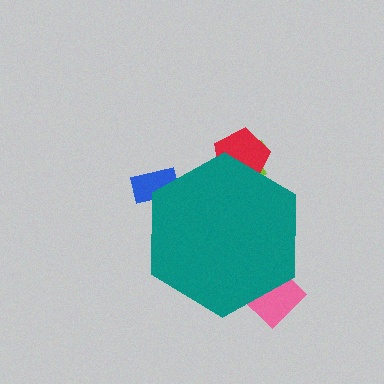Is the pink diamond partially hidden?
Yes, the pink diamond is partially hidden behind the teal hexagon.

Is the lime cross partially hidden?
Yes, the lime cross is partially hidden behind the teal hexagon.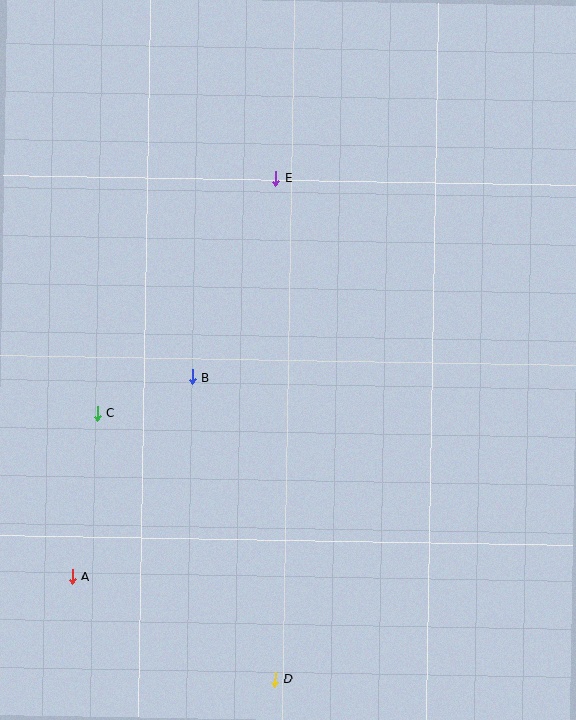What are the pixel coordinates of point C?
Point C is at (97, 413).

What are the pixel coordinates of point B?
Point B is at (192, 377).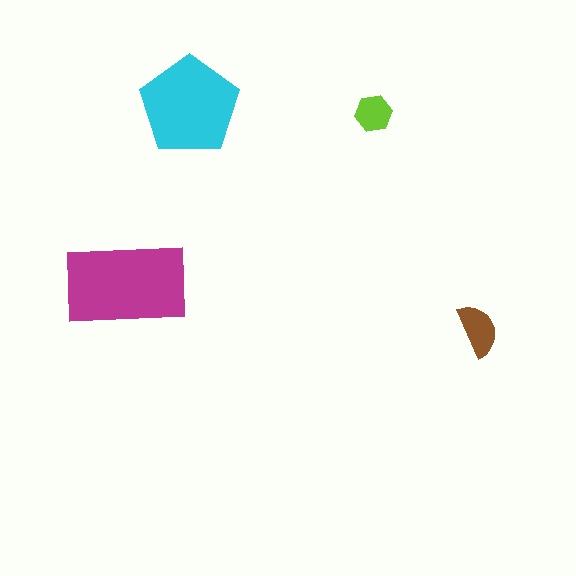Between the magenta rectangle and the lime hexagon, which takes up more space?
The magenta rectangle.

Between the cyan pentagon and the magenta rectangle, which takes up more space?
The magenta rectangle.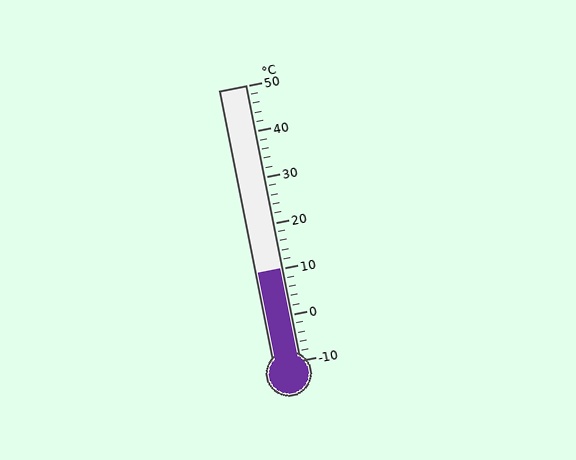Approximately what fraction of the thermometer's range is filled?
The thermometer is filled to approximately 35% of its range.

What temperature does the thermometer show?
The thermometer shows approximately 10°C.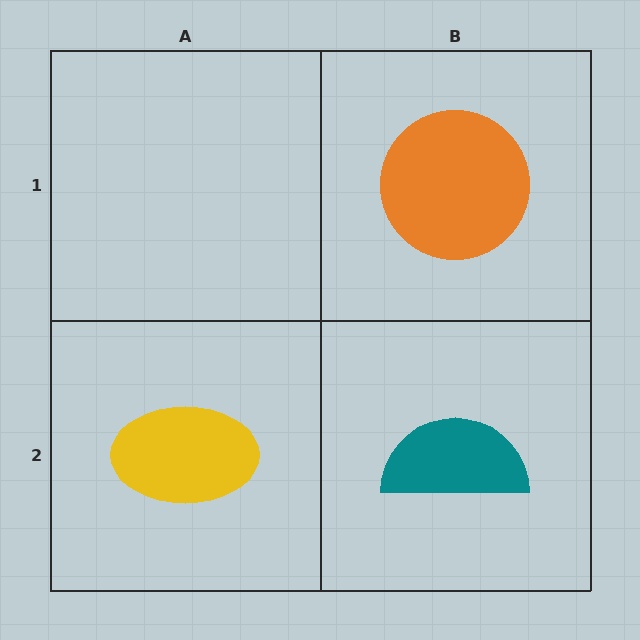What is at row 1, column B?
An orange circle.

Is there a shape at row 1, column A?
No, that cell is empty.